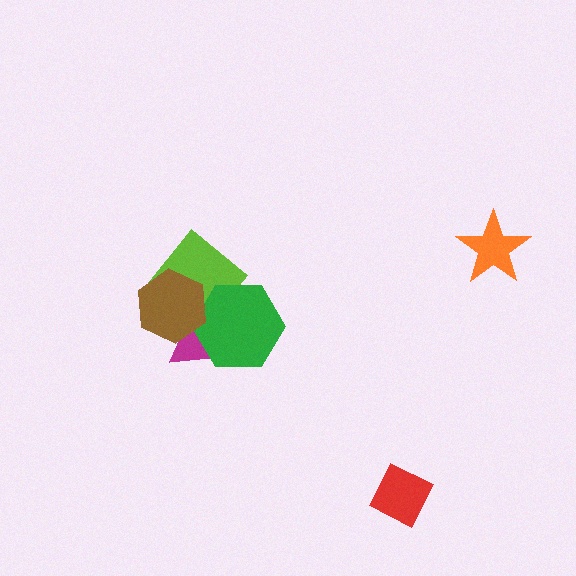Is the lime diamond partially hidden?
Yes, it is partially covered by another shape.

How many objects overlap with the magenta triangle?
3 objects overlap with the magenta triangle.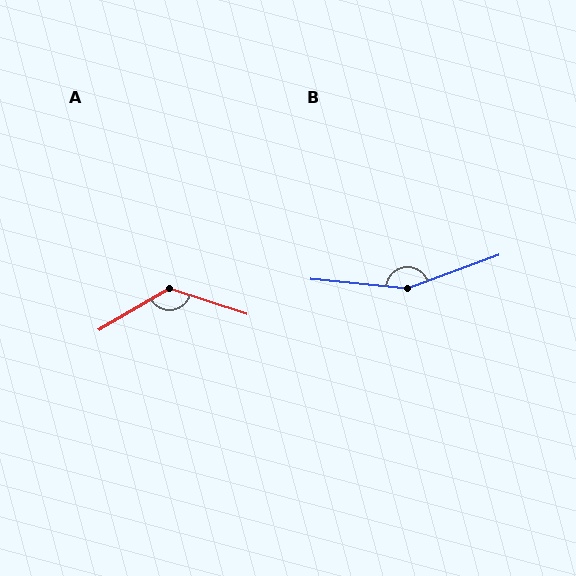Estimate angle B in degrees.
Approximately 154 degrees.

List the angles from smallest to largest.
A (132°), B (154°).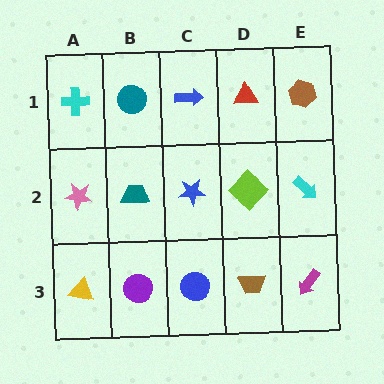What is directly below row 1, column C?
A blue star.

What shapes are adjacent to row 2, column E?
A brown hexagon (row 1, column E), a magenta arrow (row 3, column E), a lime diamond (row 2, column D).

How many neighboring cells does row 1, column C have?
3.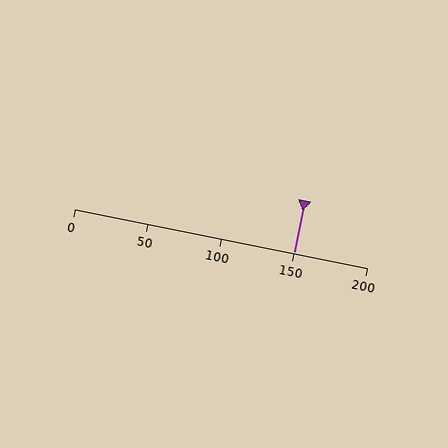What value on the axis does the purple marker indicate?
The marker indicates approximately 150.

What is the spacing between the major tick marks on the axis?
The major ticks are spaced 50 apart.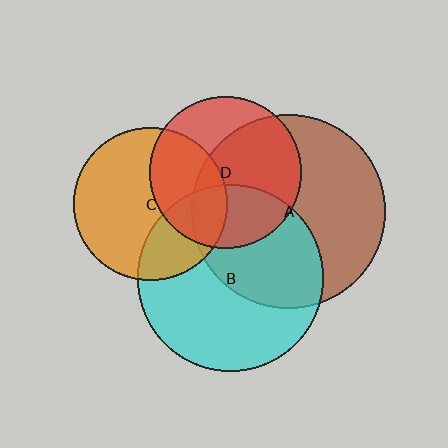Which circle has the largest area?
Circle A (brown).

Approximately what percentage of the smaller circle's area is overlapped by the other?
Approximately 30%.